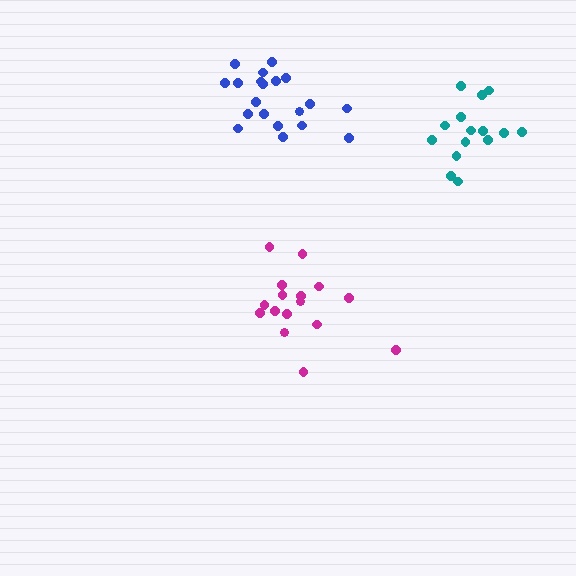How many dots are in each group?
Group 1: 16 dots, Group 2: 20 dots, Group 3: 15 dots (51 total).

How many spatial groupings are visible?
There are 3 spatial groupings.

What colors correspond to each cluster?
The clusters are colored: magenta, blue, teal.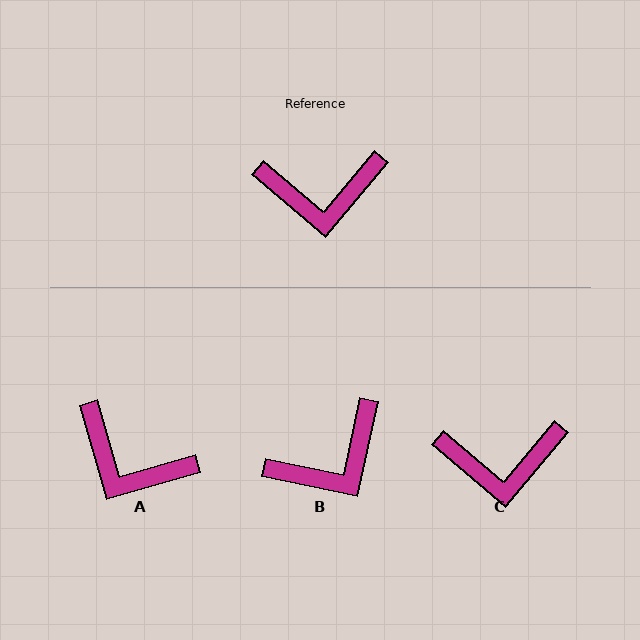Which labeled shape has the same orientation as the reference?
C.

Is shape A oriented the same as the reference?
No, it is off by about 34 degrees.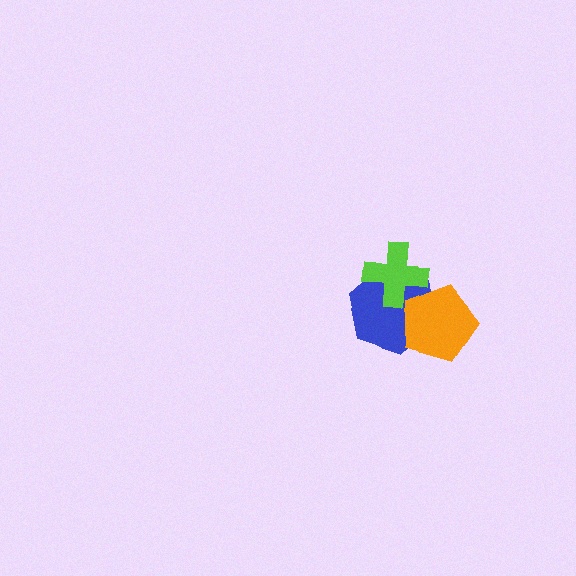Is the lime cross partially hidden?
Yes, it is partially covered by another shape.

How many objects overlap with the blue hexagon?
2 objects overlap with the blue hexagon.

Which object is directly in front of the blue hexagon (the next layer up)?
The lime cross is directly in front of the blue hexagon.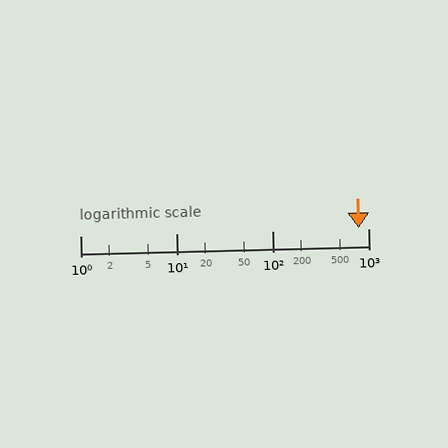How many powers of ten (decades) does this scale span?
The scale spans 3 decades, from 1 to 1000.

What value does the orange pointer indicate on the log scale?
The pointer indicates approximately 790.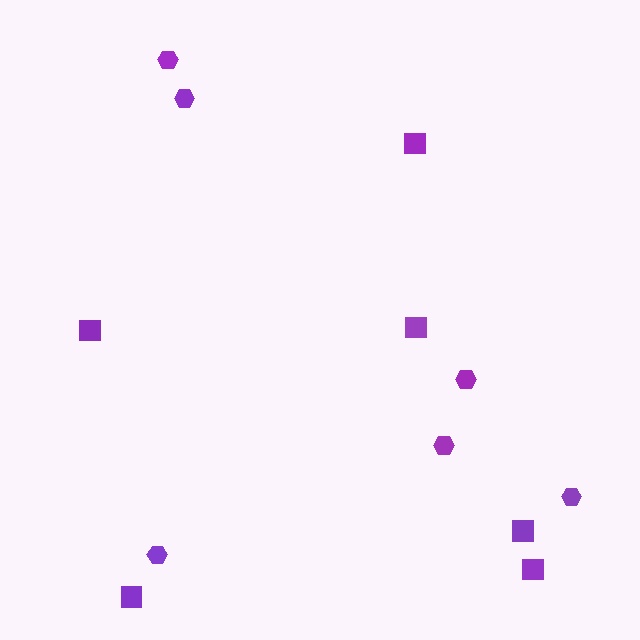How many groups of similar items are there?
There are 2 groups: one group of squares (6) and one group of hexagons (6).